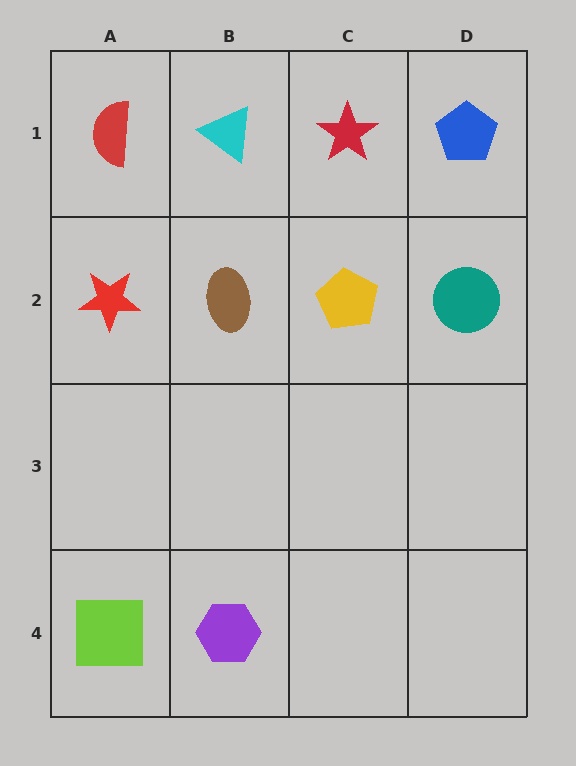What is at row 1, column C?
A red star.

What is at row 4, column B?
A purple hexagon.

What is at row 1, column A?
A red semicircle.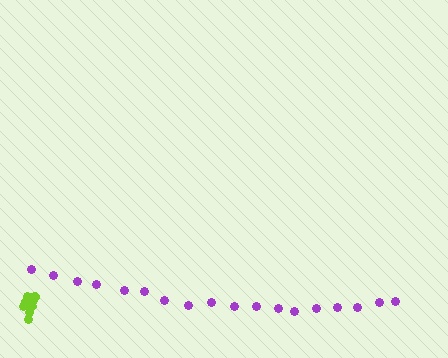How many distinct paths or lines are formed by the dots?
There are 2 distinct paths.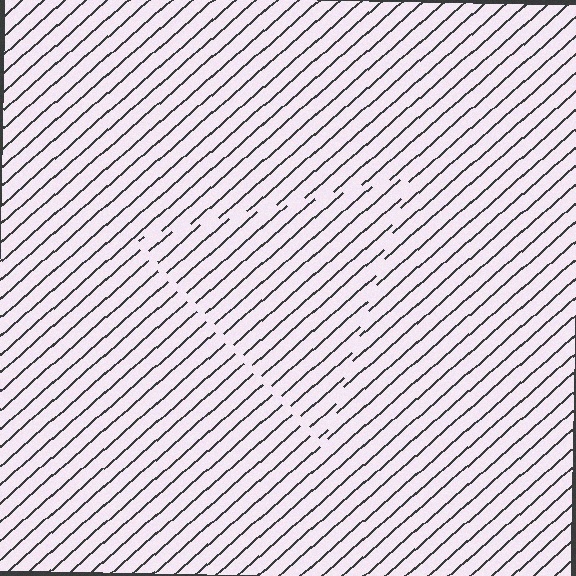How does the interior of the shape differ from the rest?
The interior of the shape contains the same grating, shifted by half a period — the contour is defined by the phase discontinuity where line-ends from the inner and outer gratings abut.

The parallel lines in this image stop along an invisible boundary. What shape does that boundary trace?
An illusory triangle. The interior of the shape contains the same grating, shifted by half a period — the contour is defined by the phase discontinuity where line-ends from the inner and outer gratings abut.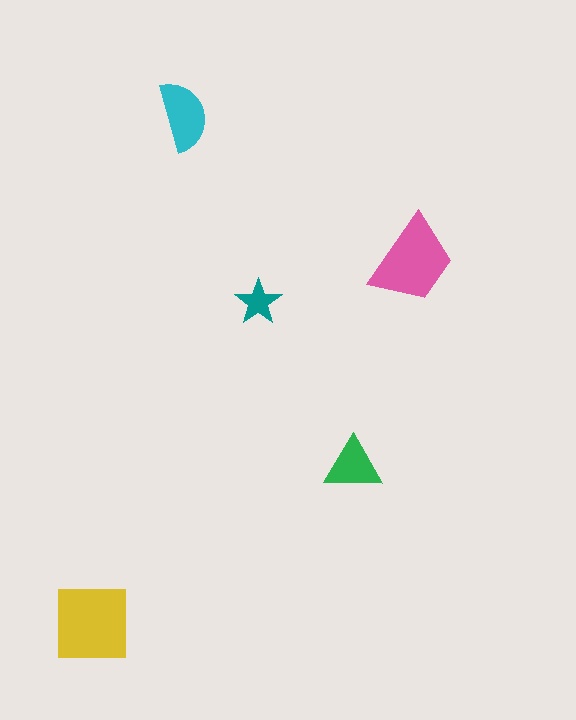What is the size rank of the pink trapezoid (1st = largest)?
2nd.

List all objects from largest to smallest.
The yellow square, the pink trapezoid, the cyan semicircle, the green triangle, the teal star.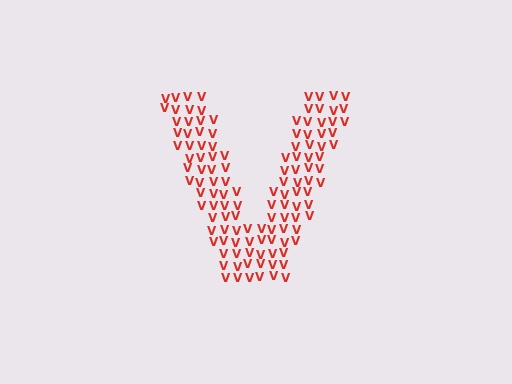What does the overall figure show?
The overall figure shows the letter V.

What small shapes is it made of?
It is made of small letter V's.